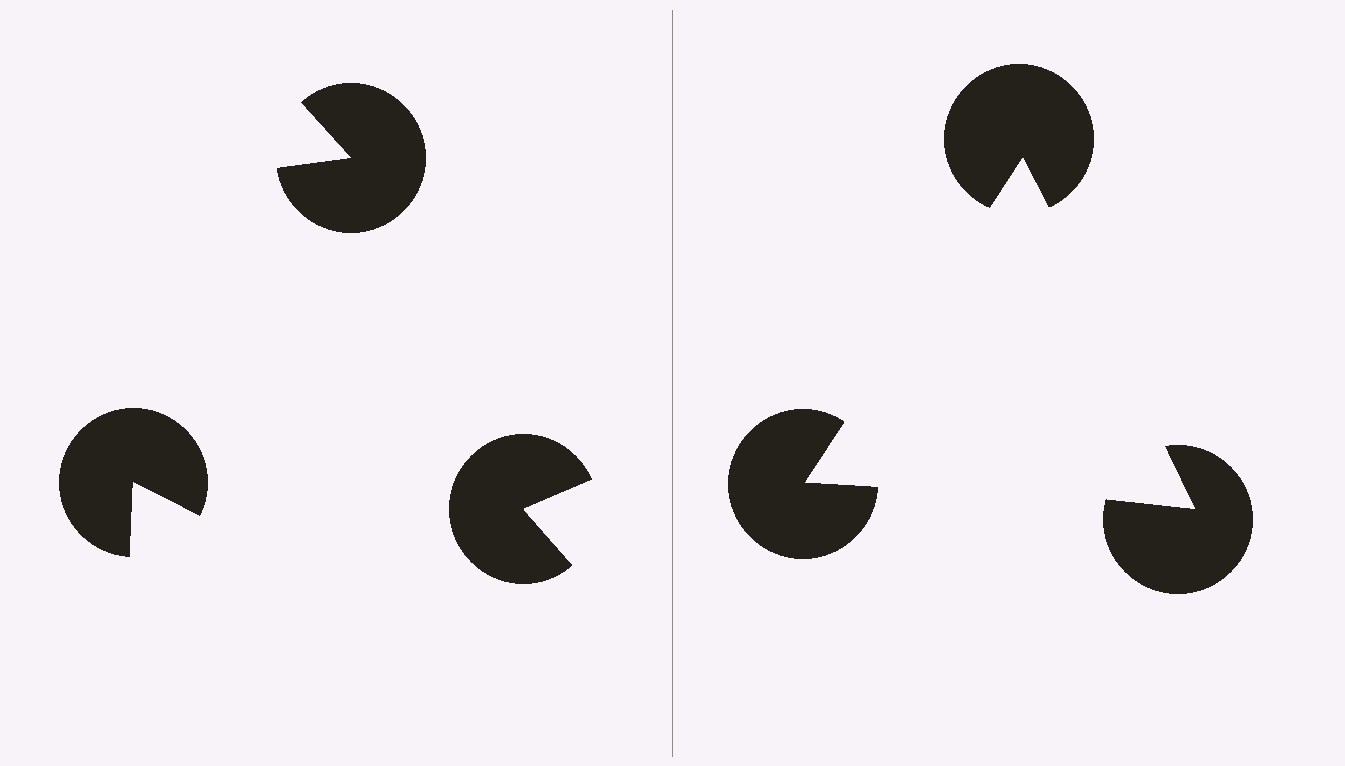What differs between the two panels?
The pac-man discs are positioned identically on both sides; only the wedge orientations differ. On the right they align to a triangle; on the left they are misaligned.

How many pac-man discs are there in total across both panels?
6 — 3 on each side.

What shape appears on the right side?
An illusory triangle.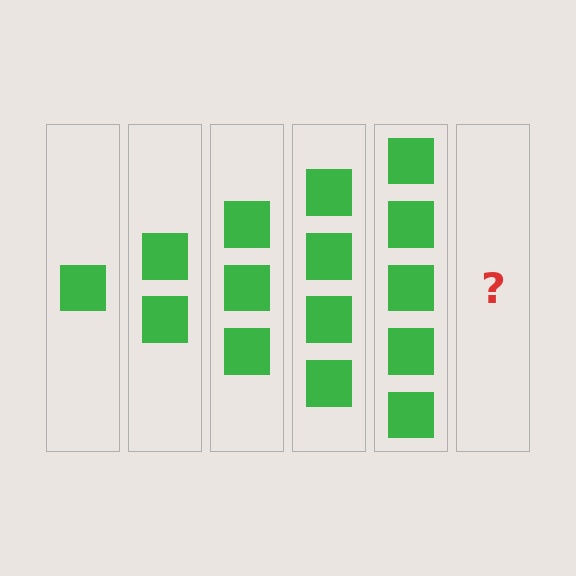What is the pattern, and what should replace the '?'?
The pattern is that each step adds one more square. The '?' should be 6 squares.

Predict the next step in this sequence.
The next step is 6 squares.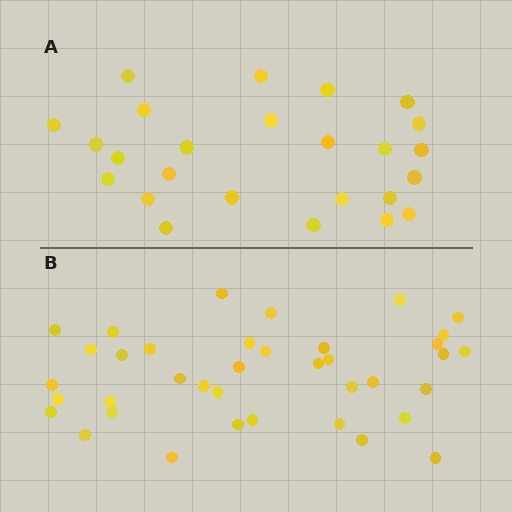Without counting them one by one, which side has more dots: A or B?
Region B (the bottom region) has more dots.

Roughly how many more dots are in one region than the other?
Region B has approximately 15 more dots than region A.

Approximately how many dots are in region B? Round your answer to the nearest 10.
About 40 dots. (The exact count is 38, which rounds to 40.)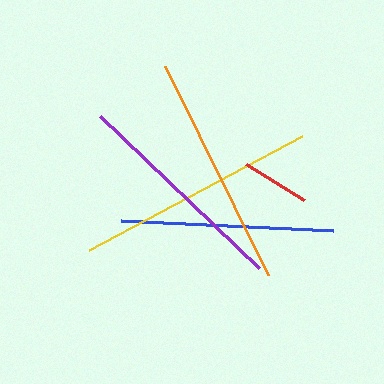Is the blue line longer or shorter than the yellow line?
The yellow line is longer than the blue line.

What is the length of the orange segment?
The orange segment is approximately 234 pixels long.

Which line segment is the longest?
The yellow line is the longest at approximately 242 pixels.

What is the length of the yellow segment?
The yellow segment is approximately 242 pixels long.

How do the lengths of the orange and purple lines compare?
The orange and purple lines are approximately the same length.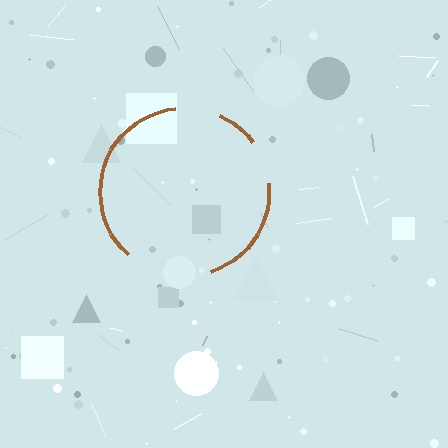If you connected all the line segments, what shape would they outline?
They would outline a circle.